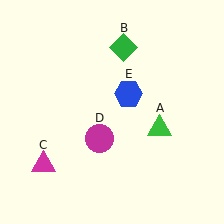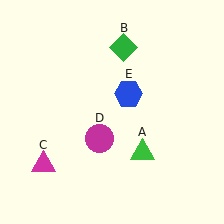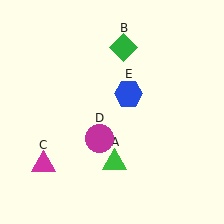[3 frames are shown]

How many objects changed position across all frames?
1 object changed position: green triangle (object A).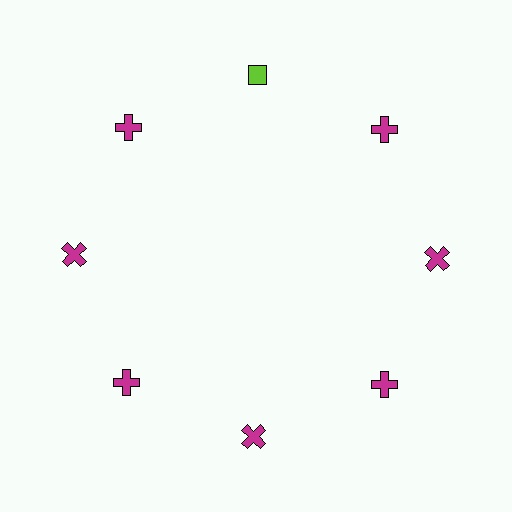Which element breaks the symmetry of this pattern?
The lime diamond at roughly the 12 o'clock position breaks the symmetry. All other shapes are magenta crosses.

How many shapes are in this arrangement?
There are 8 shapes arranged in a ring pattern.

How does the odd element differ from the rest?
It differs in both color (lime instead of magenta) and shape (diamond instead of cross).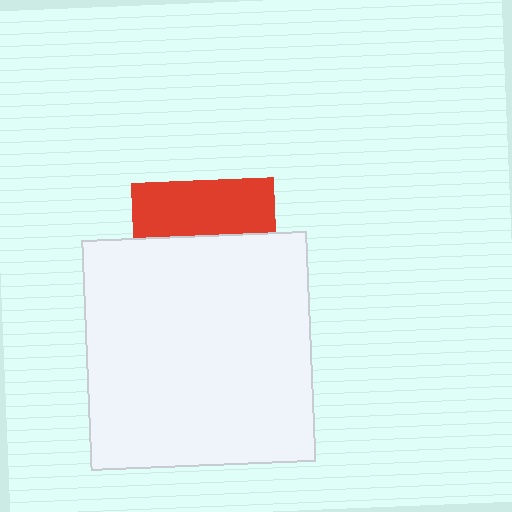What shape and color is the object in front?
The object in front is a white rectangle.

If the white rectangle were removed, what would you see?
You would see the complete red square.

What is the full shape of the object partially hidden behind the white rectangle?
The partially hidden object is a red square.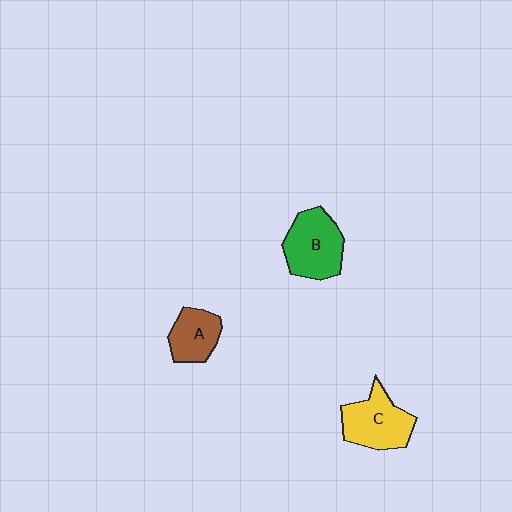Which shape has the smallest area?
Shape A (brown).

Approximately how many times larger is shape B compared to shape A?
Approximately 1.5 times.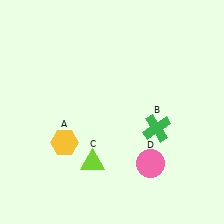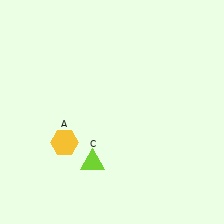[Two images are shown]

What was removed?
The pink circle (D), the green cross (B) were removed in Image 2.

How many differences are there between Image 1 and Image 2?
There are 2 differences between the two images.